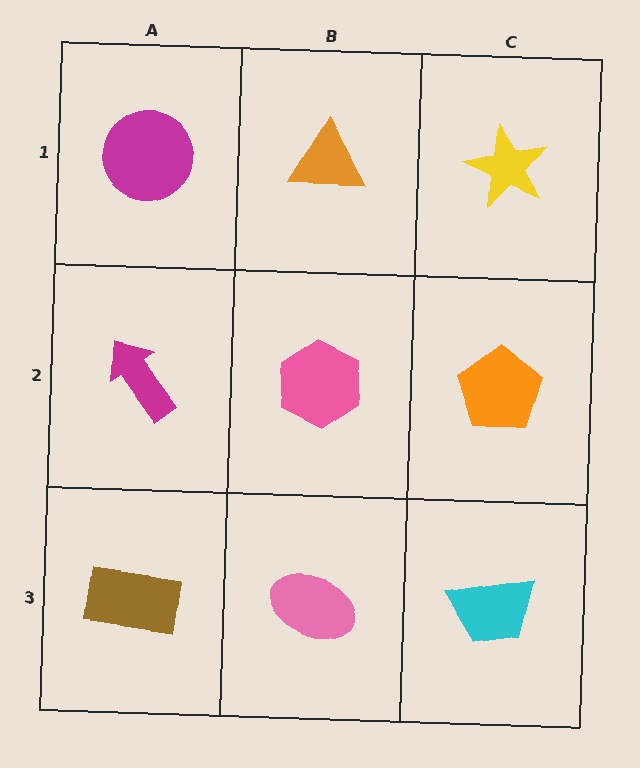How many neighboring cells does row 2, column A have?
3.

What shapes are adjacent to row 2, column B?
An orange triangle (row 1, column B), a pink ellipse (row 3, column B), a magenta arrow (row 2, column A), an orange pentagon (row 2, column C).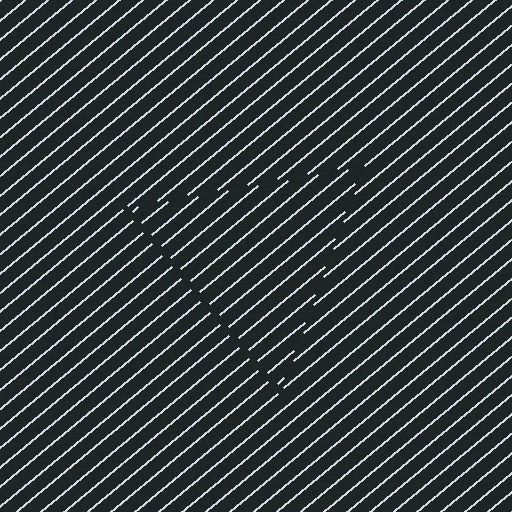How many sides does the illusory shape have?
3 sides — the line-ends trace a triangle.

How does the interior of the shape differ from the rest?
The interior of the shape contains the same grating, shifted by half a period — the contour is defined by the phase discontinuity where line-ends from the inner and outer gratings abut.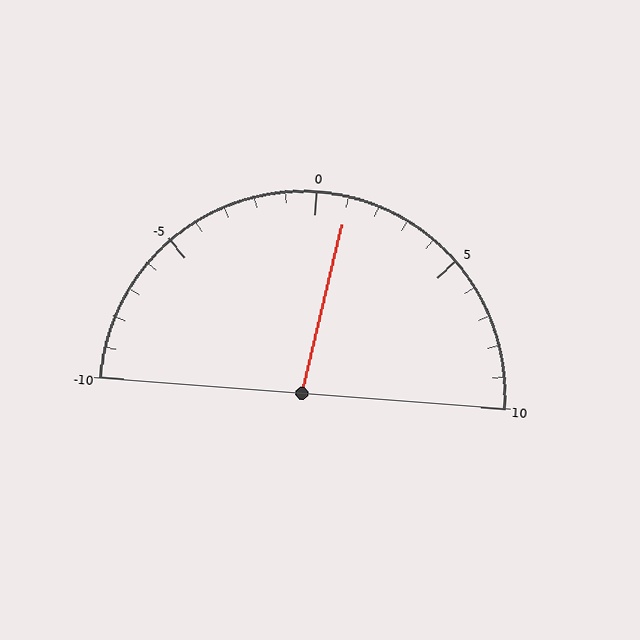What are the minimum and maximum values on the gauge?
The gauge ranges from -10 to 10.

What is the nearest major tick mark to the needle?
The nearest major tick mark is 0.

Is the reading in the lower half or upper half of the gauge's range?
The reading is in the upper half of the range (-10 to 10).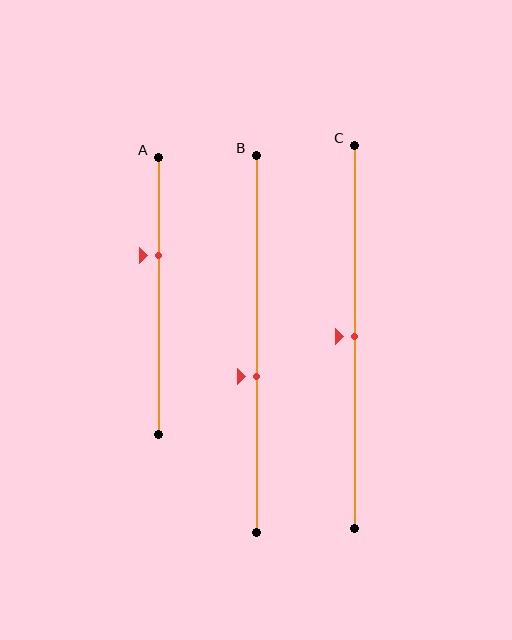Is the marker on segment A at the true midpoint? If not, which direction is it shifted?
No, the marker on segment A is shifted upward by about 15% of the segment length.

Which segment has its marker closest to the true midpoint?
Segment C has its marker closest to the true midpoint.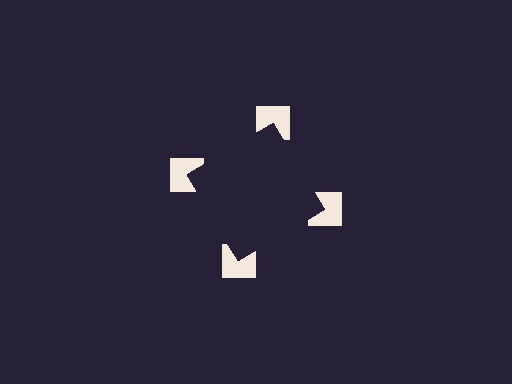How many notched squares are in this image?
There are 4 — one at each vertex of the illusory square.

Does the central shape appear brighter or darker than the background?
It typically appears slightly darker than the background, even though no actual brightness change is drawn.